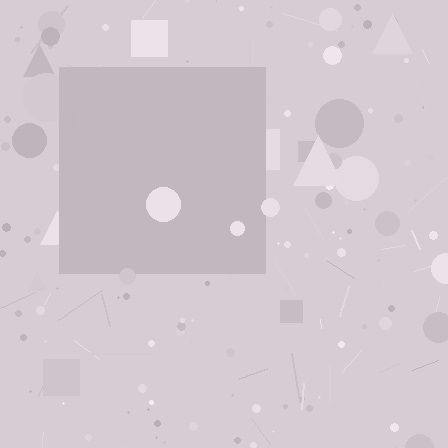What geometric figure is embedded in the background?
A square is embedded in the background.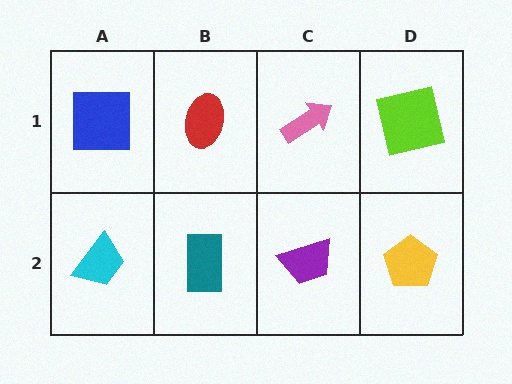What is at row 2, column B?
A teal rectangle.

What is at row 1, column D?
A lime square.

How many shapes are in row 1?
4 shapes.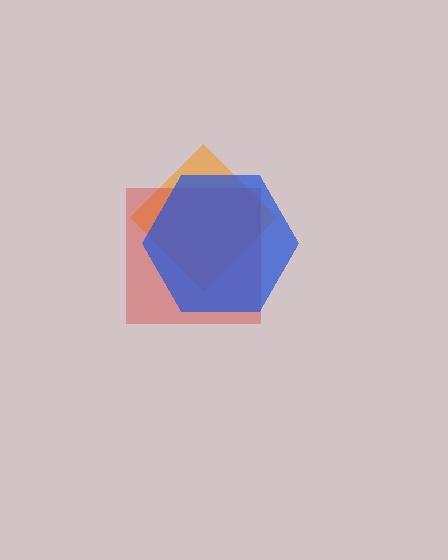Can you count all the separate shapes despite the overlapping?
Yes, there are 3 separate shapes.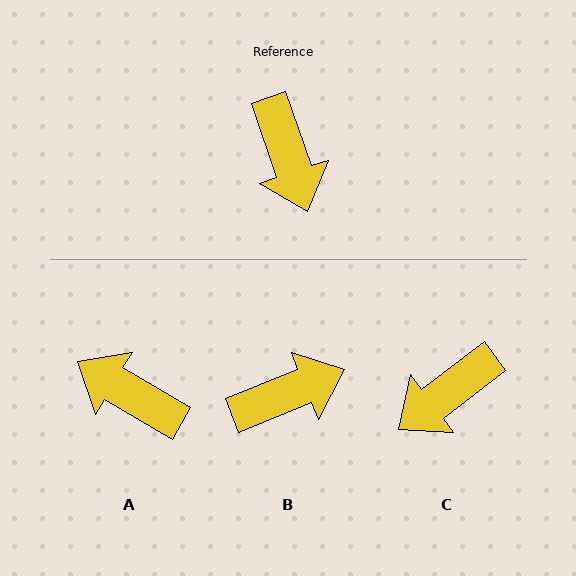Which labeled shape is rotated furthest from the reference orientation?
A, about 140 degrees away.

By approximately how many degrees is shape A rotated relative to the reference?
Approximately 140 degrees clockwise.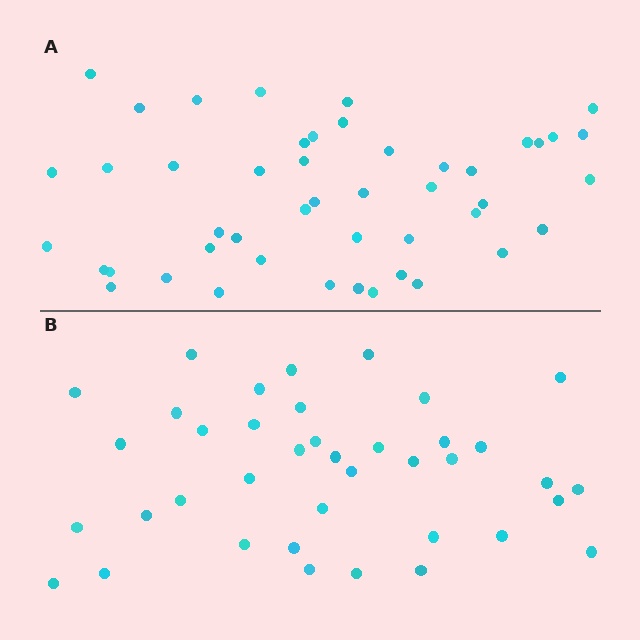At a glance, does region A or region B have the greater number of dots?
Region A (the top region) has more dots.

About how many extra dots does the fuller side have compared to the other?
Region A has roughly 8 or so more dots than region B.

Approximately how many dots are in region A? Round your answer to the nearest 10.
About 50 dots. (The exact count is 47, which rounds to 50.)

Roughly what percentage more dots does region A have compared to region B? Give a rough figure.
About 20% more.